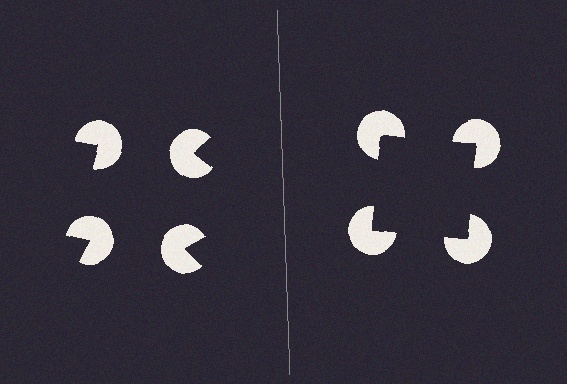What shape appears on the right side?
An illusory square.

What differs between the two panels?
The pac-man discs are positioned identically on both sides; only the wedge orientations differ. On the right they align to a square; on the left they are misaligned.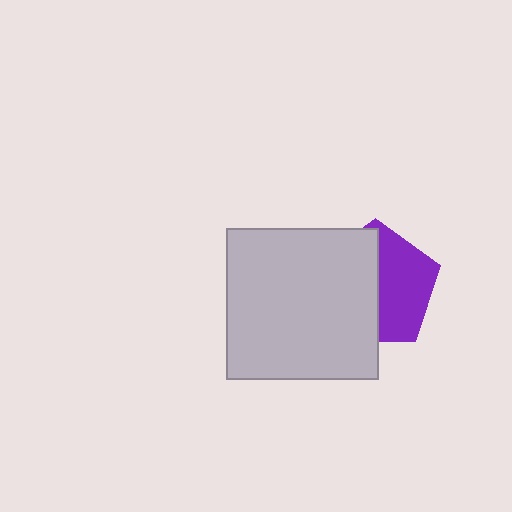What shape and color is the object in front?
The object in front is a light gray square.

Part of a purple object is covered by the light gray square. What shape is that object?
It is a pentagon.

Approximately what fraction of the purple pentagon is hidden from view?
Roughly 53% of the purple pentagon is hidden behind the light gray square.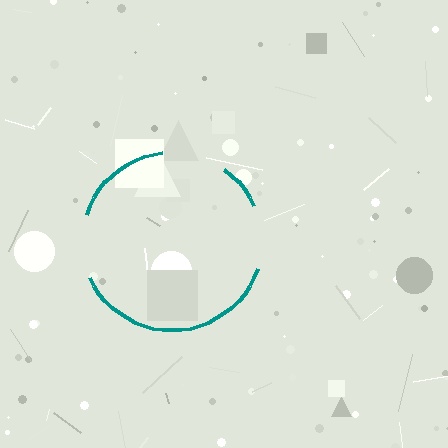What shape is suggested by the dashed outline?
The dashed outline suggests a circle.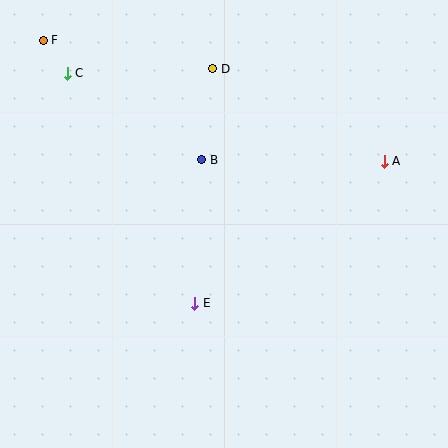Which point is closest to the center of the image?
Point B at (202, 160) is closest to the center.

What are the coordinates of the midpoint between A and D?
The midpoint between A and D is at (298, 115).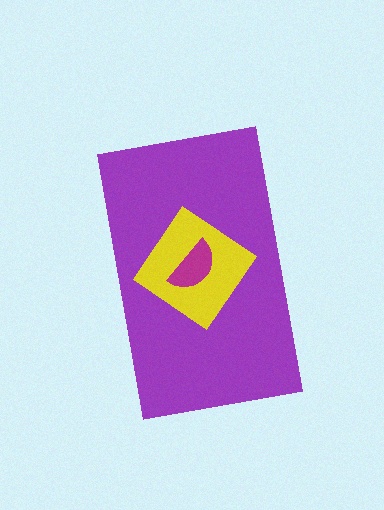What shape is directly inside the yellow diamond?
The magenta semicircle.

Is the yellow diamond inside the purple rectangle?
Yes.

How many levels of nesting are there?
3.